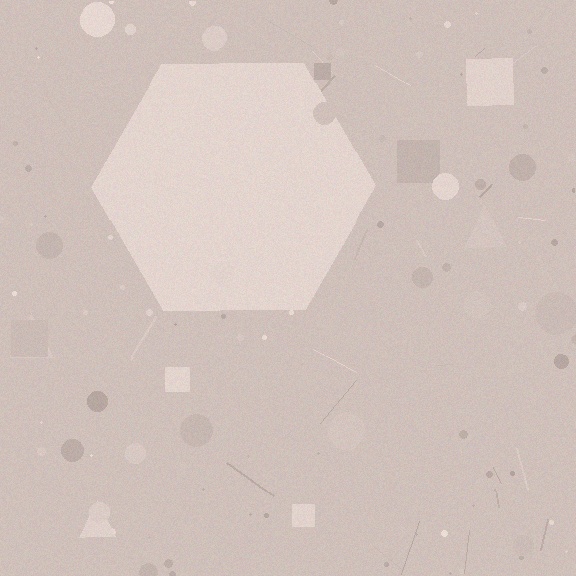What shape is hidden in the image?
A hexagon is hidden in the image.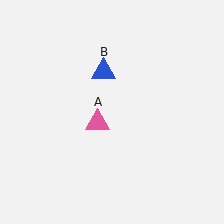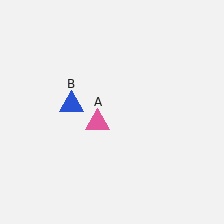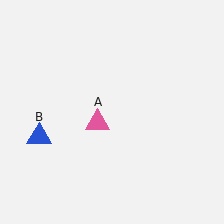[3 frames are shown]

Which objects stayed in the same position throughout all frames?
Pink triangle (object A) remained stationary.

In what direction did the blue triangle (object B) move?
The blue triangle (object B) moved down and to the left.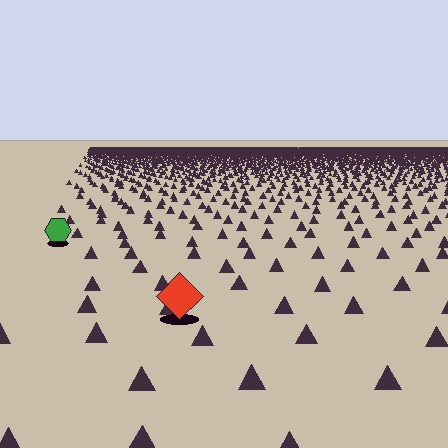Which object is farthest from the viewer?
The green hexagon is farthest from the viewer. It appears smaller and the ground texture around it is denser.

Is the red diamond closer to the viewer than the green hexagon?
Yes. The red diamond is closer — you can tell from the texture gradient: the ground texture is coarser near it.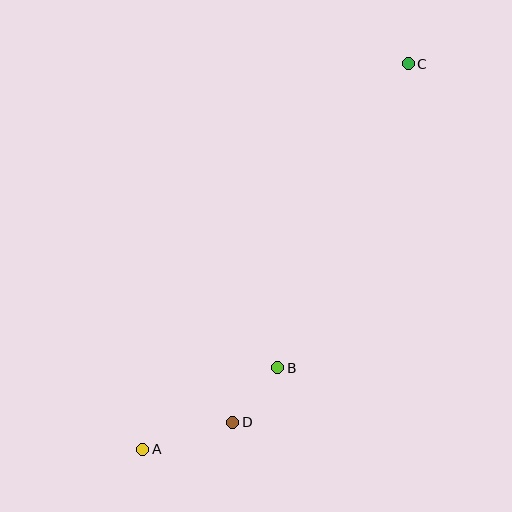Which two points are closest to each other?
Points B and D are closest to each other.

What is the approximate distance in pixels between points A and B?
The distance between A and B is approximately 157 pixels.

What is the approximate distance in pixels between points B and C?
The distance between B and C is approximately 331 pixels.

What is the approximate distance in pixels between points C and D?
The distance between C and D is approximately 399 pixels.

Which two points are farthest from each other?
Points A and C are farthest from each other.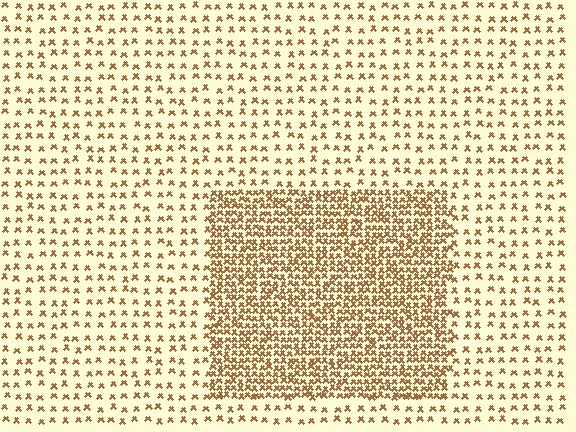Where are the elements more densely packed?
The elements are more densely packed inside the rectangle boundary.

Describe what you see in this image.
The image contains small brown elements arranged at two different densities. A rectangle-shaped region is visible where the elements are more densely packed than the surrounding area.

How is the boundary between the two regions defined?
The boundary is defined by a change in element density (approximately 2.9x ratio). All elements are the same color, size, and shape.